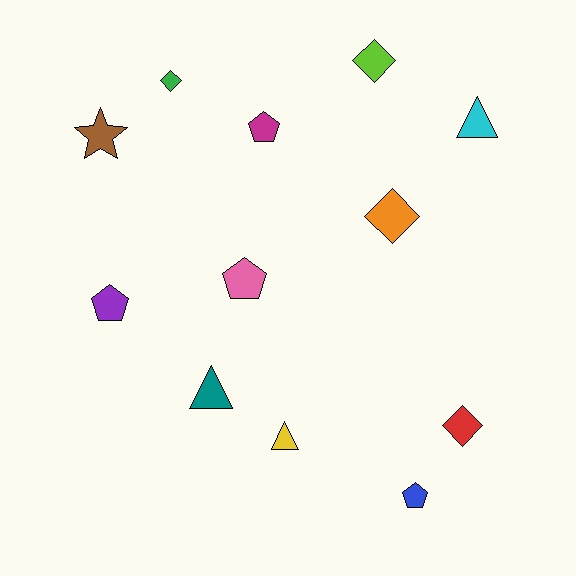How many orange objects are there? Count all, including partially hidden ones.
There is 1 orange object.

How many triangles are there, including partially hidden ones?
There are 3 triangles.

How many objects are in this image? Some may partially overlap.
There are 12 objects.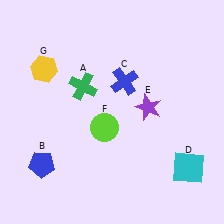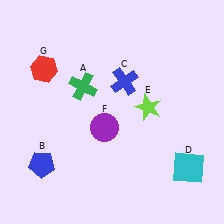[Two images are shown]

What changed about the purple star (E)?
In Image 1, E is purple. In Image 2, it changed to lime.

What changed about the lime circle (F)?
In Image 1, F is lime. In Image 2, it changed to purple.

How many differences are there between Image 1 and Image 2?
There are 3 differences between the two images.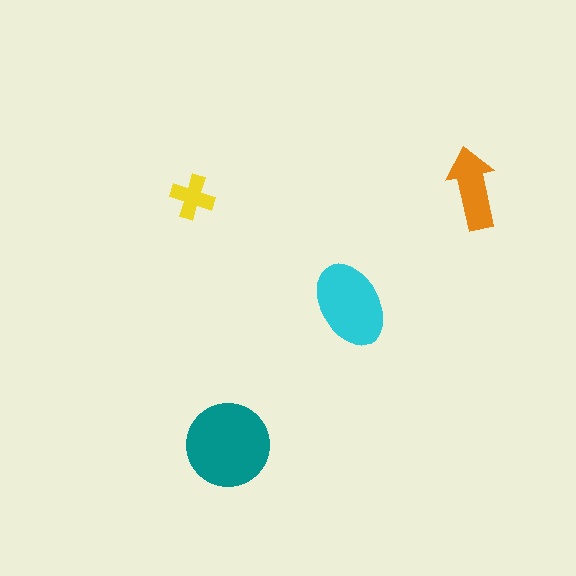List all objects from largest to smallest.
The teal circle, the cyan ellipse, the orange arrow, the yellow cross.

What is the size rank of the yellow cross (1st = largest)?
4th.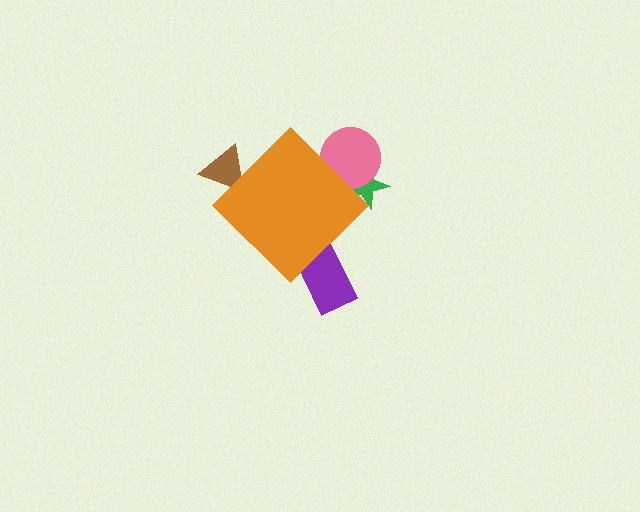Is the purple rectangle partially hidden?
Yes, the purple rectangle is partially hidden behind the orange diamond.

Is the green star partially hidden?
Yes, the green star is partially hidden behind the orange diamond.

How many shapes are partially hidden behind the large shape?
4 shapes are partially hidden.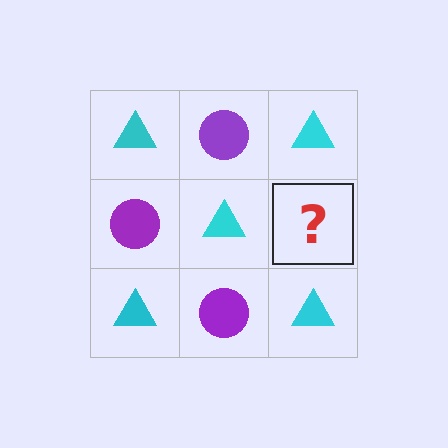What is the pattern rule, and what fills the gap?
The rule is that it alternates cyan triangle and purple circle in a checkerboard pattern. The gap should be filled with a purple circle.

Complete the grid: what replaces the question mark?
The question mark should be replaced with a purple circle.